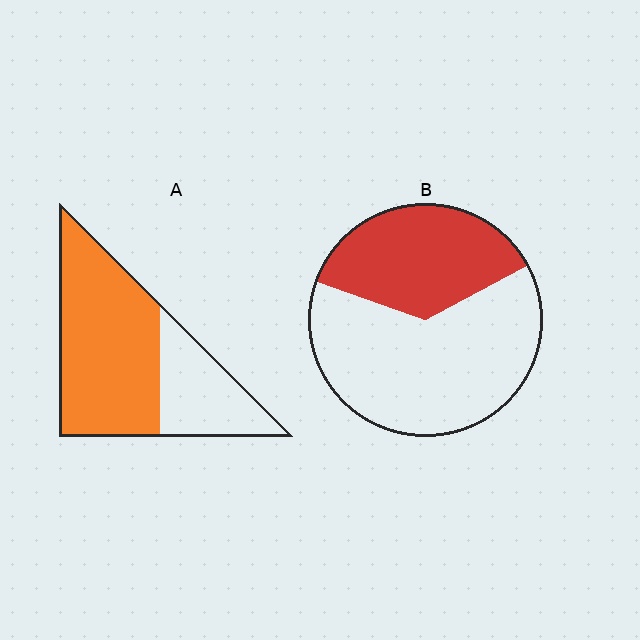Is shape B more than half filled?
No.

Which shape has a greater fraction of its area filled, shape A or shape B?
Shape A.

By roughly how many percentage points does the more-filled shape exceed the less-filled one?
By roughly 30 percentage points (A over B).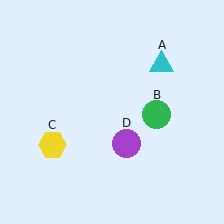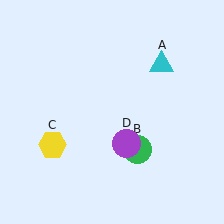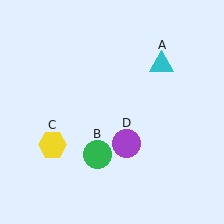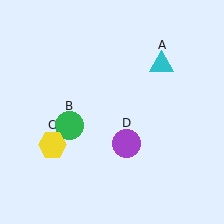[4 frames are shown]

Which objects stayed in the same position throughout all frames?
Cyan triangle (object A) and yellow hexagon (object C) and purple circle (object D) remained stationary.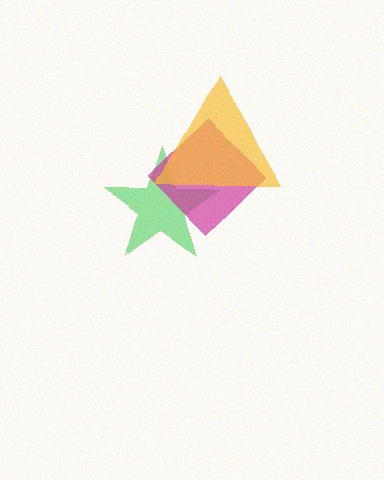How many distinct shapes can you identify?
There are 3 distinct shapes: a green star, a magenta diamond, a yellow triangle.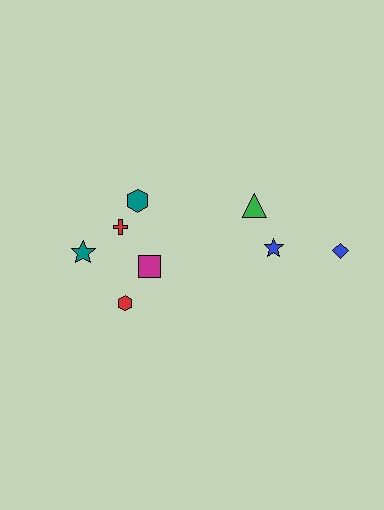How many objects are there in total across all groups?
There are 8 objects.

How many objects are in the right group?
There are 3 objects.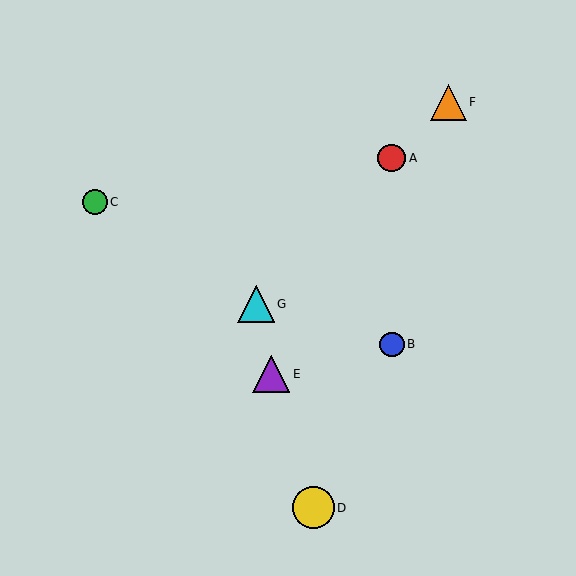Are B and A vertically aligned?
Yes, both are at x≈392.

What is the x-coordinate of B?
Object B is at x≈392.